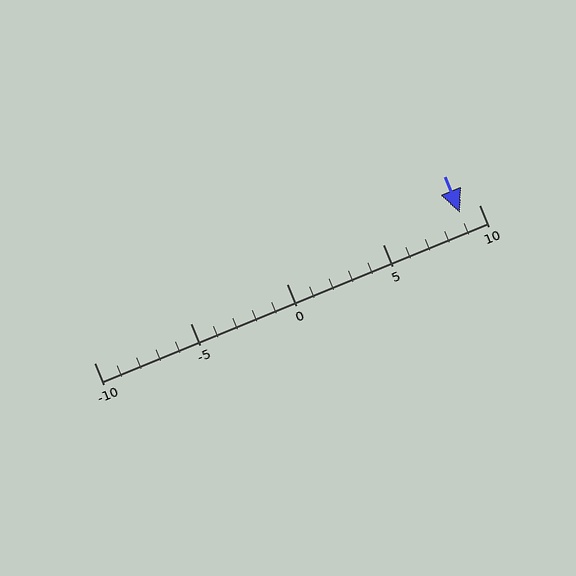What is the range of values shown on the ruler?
The ruler shows values from -10 to 10.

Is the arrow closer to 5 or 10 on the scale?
The arrow is closer to 10.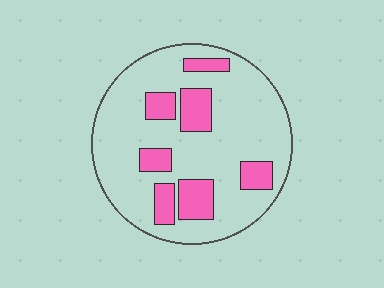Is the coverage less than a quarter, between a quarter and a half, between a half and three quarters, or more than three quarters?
Less than a quarter.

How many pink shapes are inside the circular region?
7.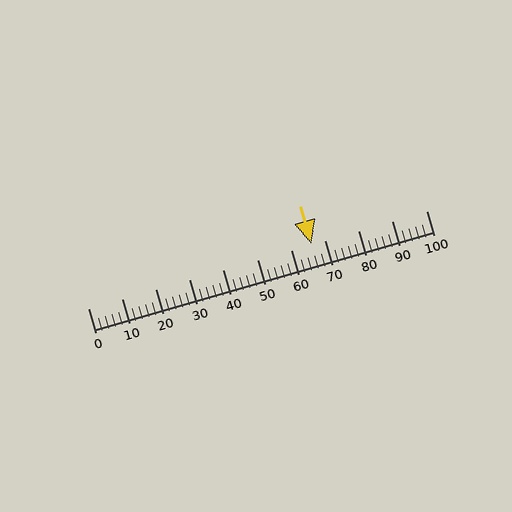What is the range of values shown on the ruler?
The ruler shows values from 0 to 100.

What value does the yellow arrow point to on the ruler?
The yellow arrow points to approximately 66.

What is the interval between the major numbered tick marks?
The major tick marks are spaced 10 units apart.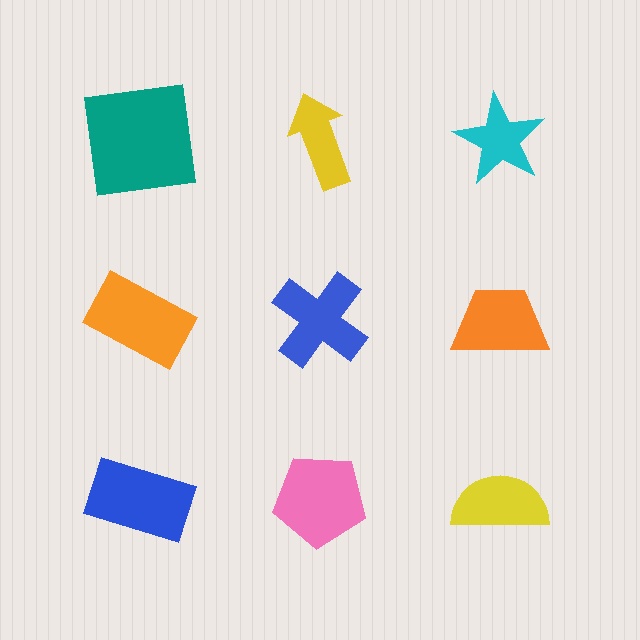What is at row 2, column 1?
An orange rectangle.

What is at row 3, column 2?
A pink pentagon.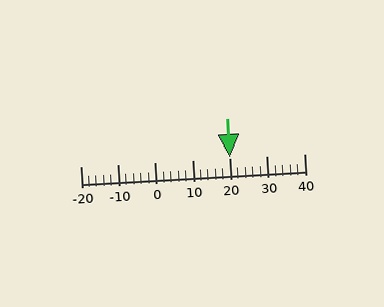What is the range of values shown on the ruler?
The ruler shows values from -20 to 40.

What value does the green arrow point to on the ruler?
The green arrow points to approximately 20.